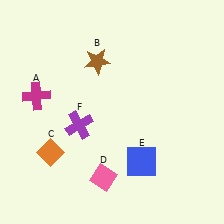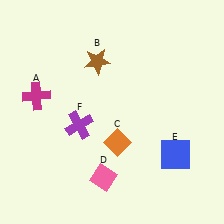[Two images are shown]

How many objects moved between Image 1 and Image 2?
2 objects moved between the two images.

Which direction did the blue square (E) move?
The blue square (E) moved right.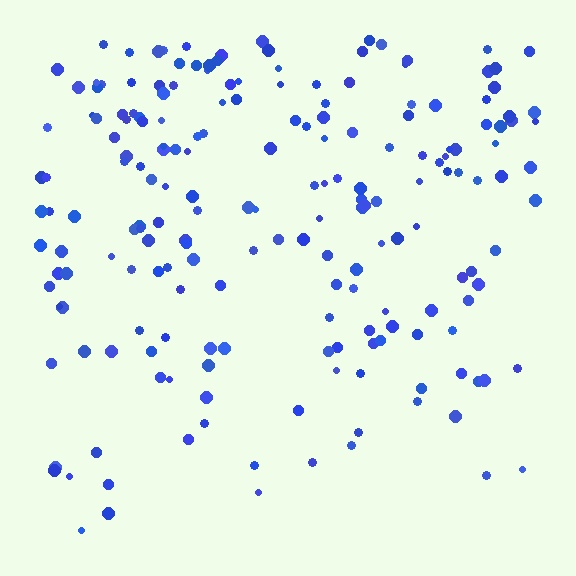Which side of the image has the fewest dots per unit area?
The bottom.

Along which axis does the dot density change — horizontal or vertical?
Vertical.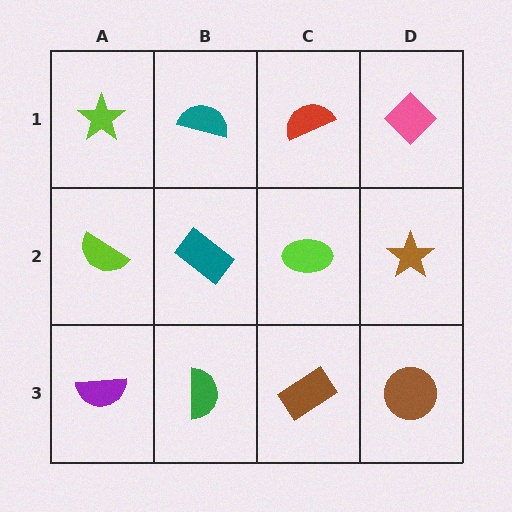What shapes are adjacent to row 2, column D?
A pink diamond (row 1, column D), a brown circle (row 3, column D), a lime ellipse (row 2, column C).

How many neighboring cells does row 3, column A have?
2.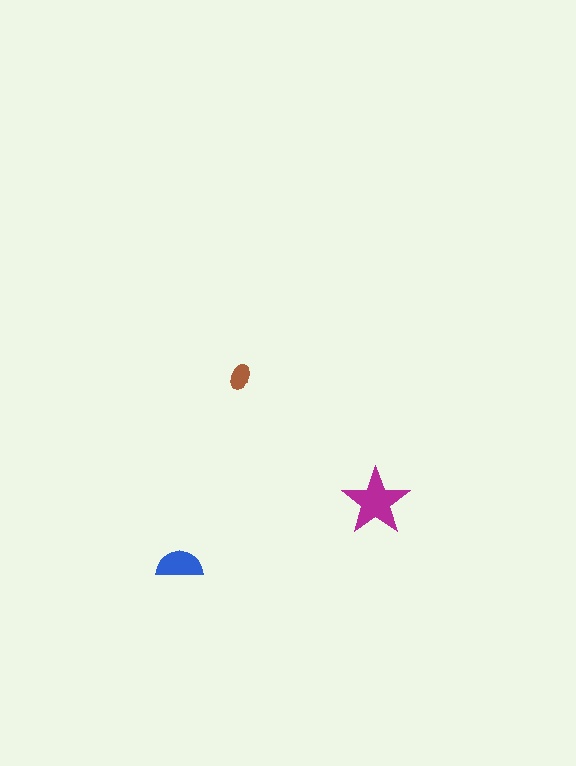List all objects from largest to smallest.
The magenta star, the blue semicircle, the brown ellipse.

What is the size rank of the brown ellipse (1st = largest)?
3rd.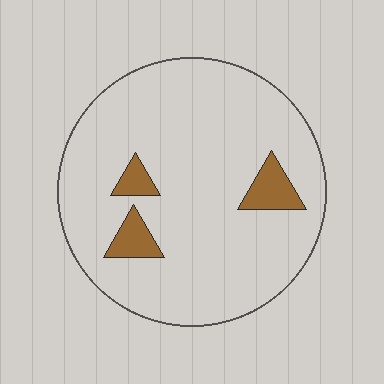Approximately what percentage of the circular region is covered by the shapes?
Approximately 10%.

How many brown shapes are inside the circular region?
3.